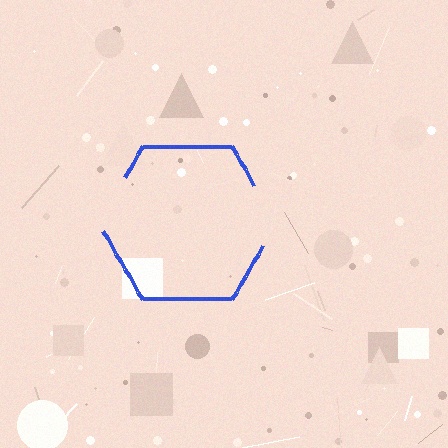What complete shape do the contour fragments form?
The contour fragments form a hexagon.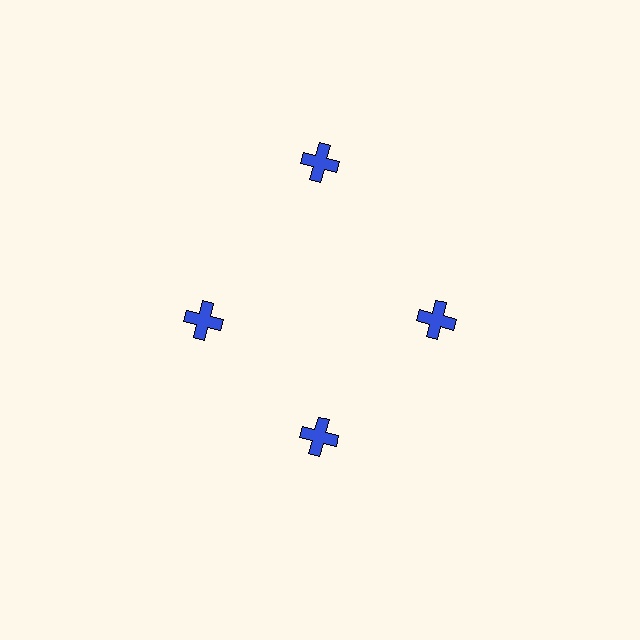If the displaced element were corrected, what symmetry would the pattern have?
It would have 4-fold rotational symmetry — the pattern would map onto itself every 90 degrees.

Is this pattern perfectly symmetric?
No. The 4 blue crosses are arranged in a ring, but one element near the 12 o'clock position is pushed outward from the center, breaking the 4-fold rotational symmetry.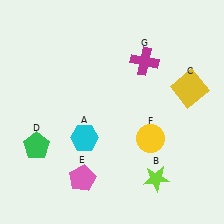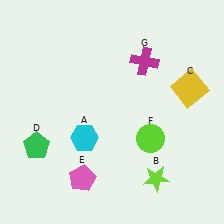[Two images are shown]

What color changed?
The circle (F) changed from yellow in Image 1 to lime in Image 2.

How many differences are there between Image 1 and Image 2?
There is 1 difference between the two images.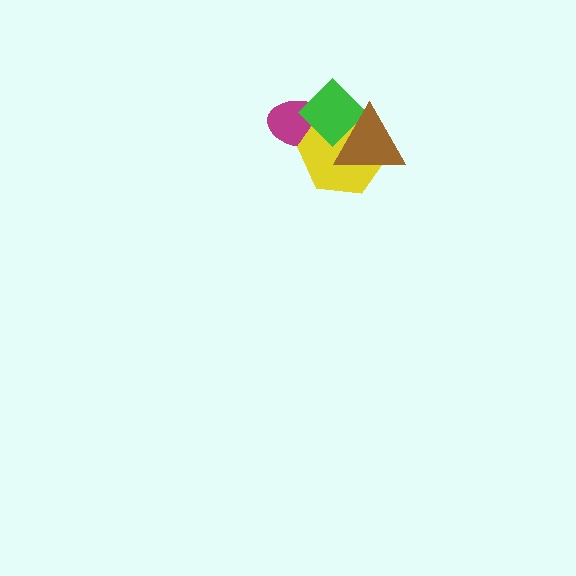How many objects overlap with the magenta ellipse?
2 objects overlap with the magenta ellipse.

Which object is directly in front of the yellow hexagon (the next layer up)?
The green diamond is directly in front of the yellow hexagon.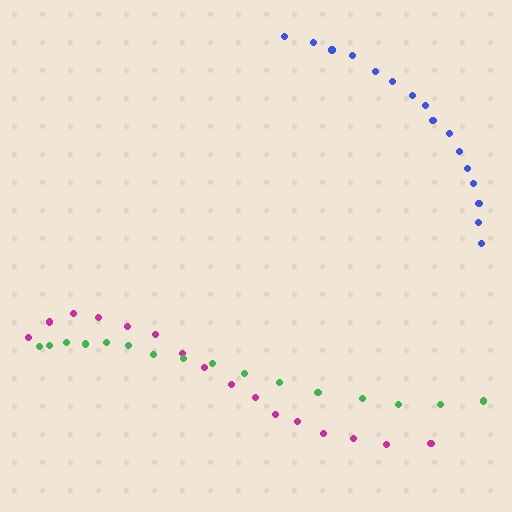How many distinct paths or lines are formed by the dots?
There are 3 distinct paths.